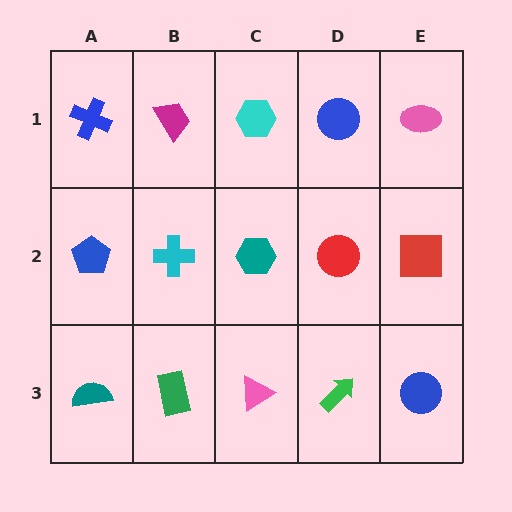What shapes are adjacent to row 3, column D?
A red circle (row 2, column D), a pink triangle (row 3, column C), a blue circle (row 3, column E).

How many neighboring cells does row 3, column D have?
3.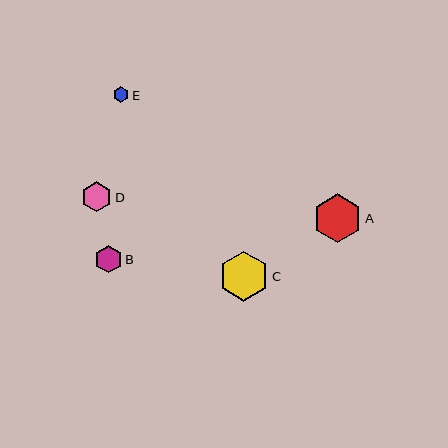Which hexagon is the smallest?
Hexagon E is the smallest with a size of approximately 16 pixels.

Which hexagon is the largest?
Hexagon C is the largest with a size of approximately 50 pixels.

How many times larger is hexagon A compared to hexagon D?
Hexagon A is approximately 1.6 times the size of hexagon D.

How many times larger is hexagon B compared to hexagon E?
Hexagon B is approximately 1.7 times the size of hexagon E.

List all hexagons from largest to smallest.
From largest to smallest: C, A, D, B, E.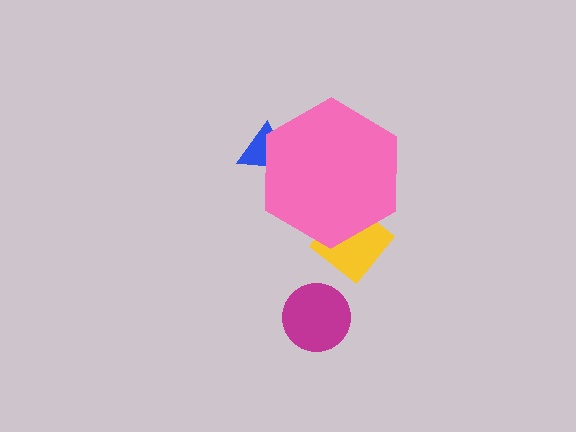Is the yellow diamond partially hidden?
Yes, the yellow diamond is partially hidden behind the pink hexagon.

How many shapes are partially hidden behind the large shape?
2 shapes are partially hidden.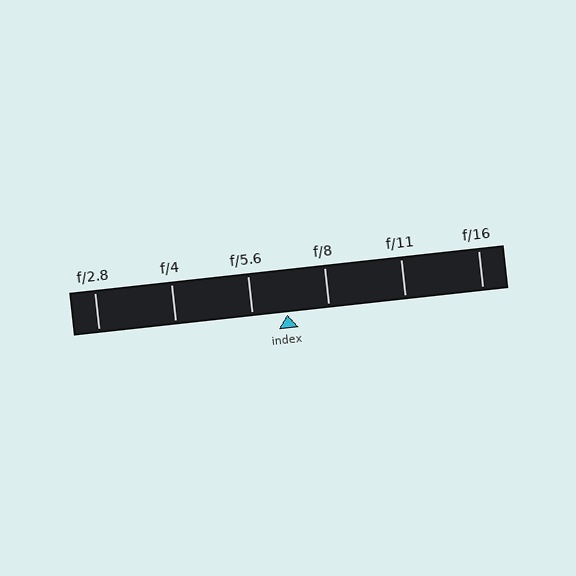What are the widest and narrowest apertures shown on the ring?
The widest aperture shown is f/2.8 and the narrowest is f/16.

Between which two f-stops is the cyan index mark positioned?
The index mark is between f/5.6 and f/8.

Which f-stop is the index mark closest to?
The index mark is closest to f/5.6.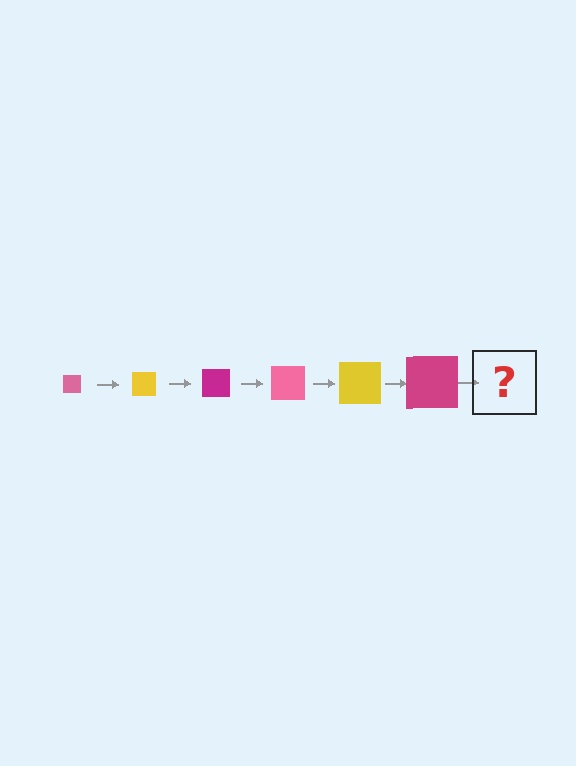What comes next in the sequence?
The next element should be a pink square, larger than the previous one.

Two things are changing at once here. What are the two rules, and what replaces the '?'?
The two rules are that the square grows larger each step and the color cycles through pink, yellow, and magenta. The '?' should be a pink square, larger than the previous one.